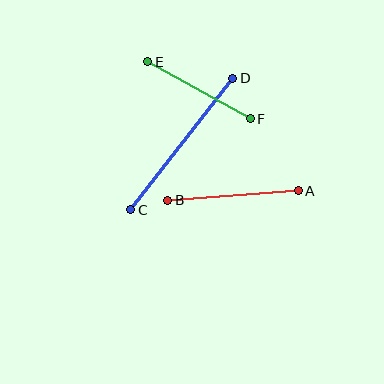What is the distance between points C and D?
The distance is approximately 166 pixels.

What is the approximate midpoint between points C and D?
The midpoint is at approximately (182, 144) pixels.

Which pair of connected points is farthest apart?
Points C and D are farthest apart.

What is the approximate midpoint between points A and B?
The midpoint is at approximately (233, 196) pixels.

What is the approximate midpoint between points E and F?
The midpoint is at approximately (199, 90) pixels.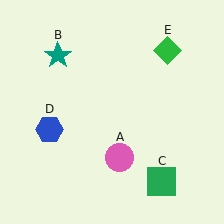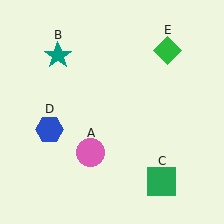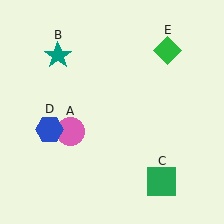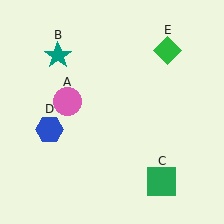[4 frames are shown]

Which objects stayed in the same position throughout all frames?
Teal star (object B) and green square (object C) and blue hexagon (object D) and green diamond (object E) remained stationary.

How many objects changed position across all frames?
1 object changed position: pink circle (object A).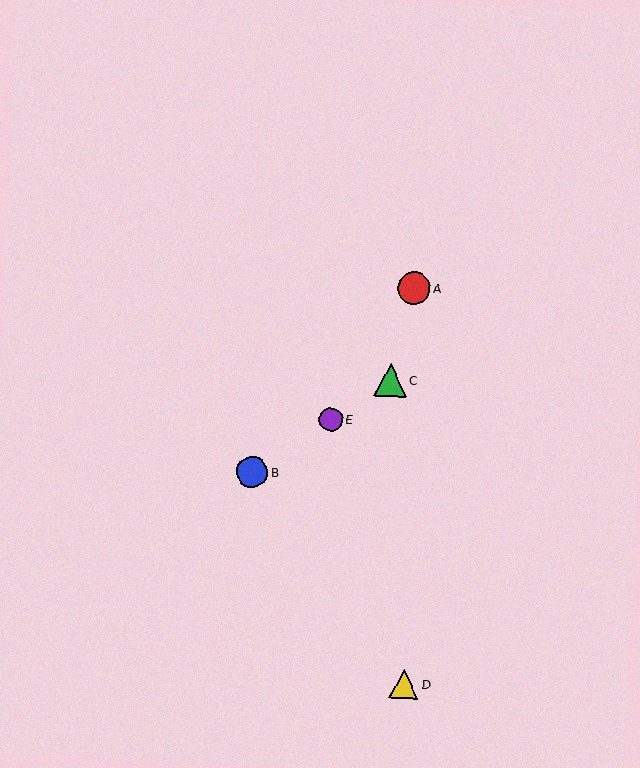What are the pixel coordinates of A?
Object A is at (414, 288).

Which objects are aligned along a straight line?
Objects B, C, E are aligned along a straight line.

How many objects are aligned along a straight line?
3 objects (B, C, E) are aligned along a straight line.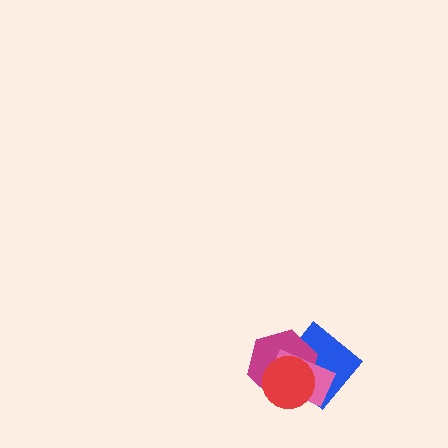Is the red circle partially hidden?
No, no other shape covers it.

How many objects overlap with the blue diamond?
3 objects overlap with the blue diamond.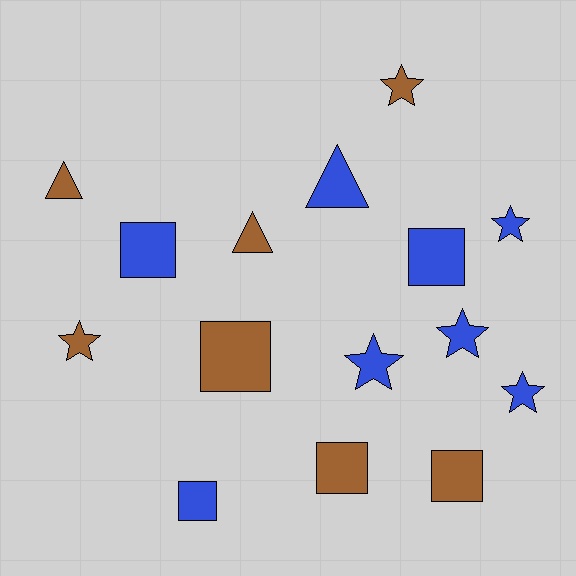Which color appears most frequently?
Blue, with 8 objects.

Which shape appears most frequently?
Square, with 6 objects.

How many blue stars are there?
There are 4 blue stars.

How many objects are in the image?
There are 15 objects.